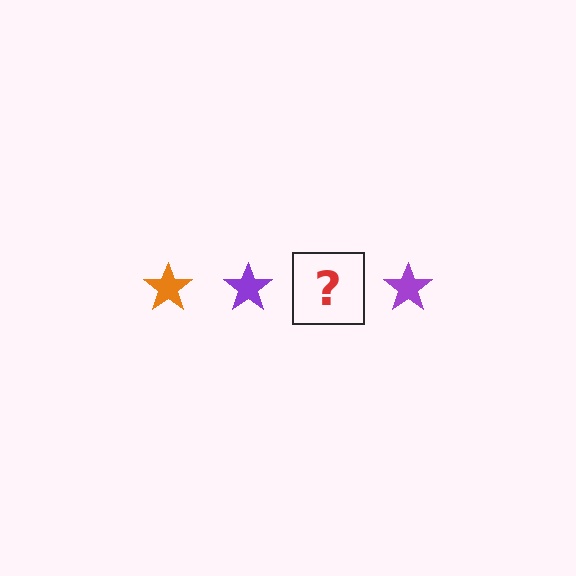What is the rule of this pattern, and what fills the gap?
The rule is that the pattern cycles through orange, purple stars. The gap should be filled with an orange star.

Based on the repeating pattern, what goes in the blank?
The blank should be an orange star.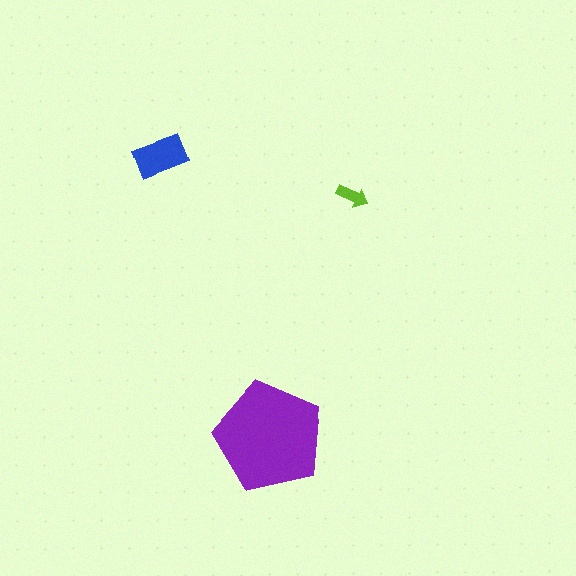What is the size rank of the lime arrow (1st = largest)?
3rd.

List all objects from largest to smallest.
The purple pentagon, the blue rectangle, the lime arrow.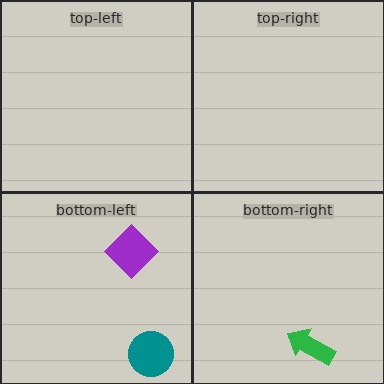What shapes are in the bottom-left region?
The teal circle, the purple diamond.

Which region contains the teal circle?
The bottom-left region.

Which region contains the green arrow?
The bottom-right region.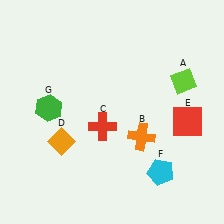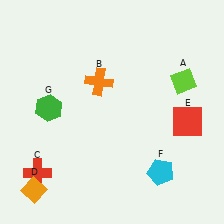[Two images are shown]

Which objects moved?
The objects that moved are: the orange cross (B), the red cross (C), the orange diamond (D).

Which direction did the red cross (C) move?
The red cross (C) moved left.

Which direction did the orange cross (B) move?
The orange cross (B) moved up.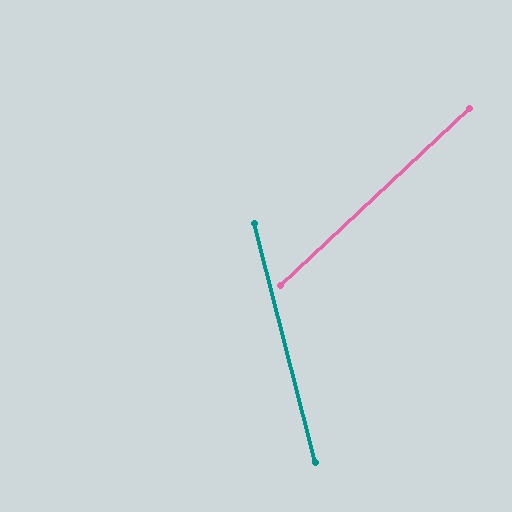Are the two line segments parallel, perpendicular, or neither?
Neither parallel nor perpendicular — they differ by about 61°.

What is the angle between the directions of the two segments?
Approximately 61 degrees.